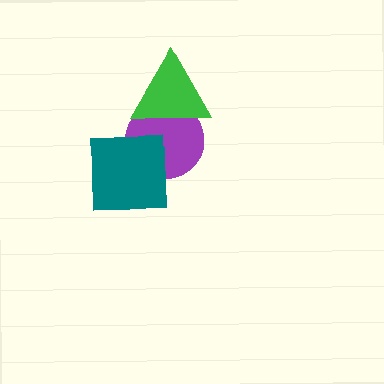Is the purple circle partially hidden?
Yes, it is partially covered by another shape.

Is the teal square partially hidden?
No, no other shape covers it.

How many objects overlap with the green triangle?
1 object overlaps with the green triangle.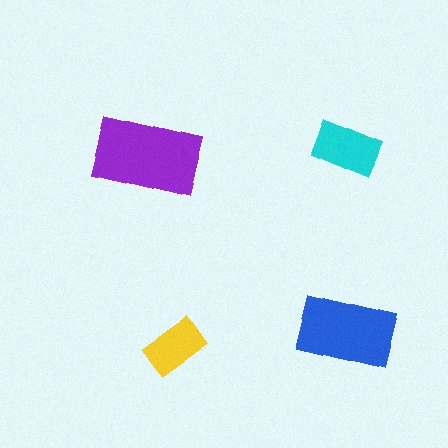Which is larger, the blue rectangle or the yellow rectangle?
The blue one.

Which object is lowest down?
The yellow rectangle is bottommost.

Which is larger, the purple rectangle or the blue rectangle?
The purple one.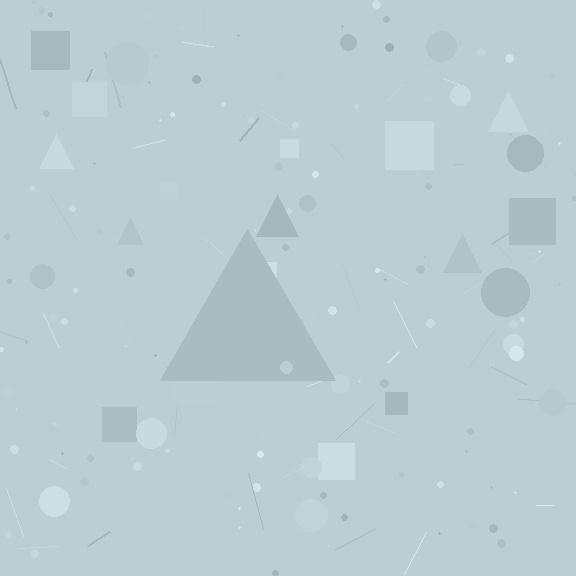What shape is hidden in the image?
A triangle is hidden in the image.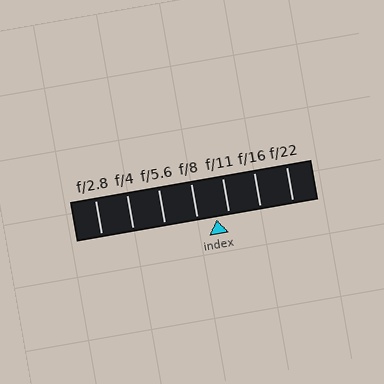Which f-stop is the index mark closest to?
The index mark is closest to f/11.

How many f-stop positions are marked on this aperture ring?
There are 7 f-stop positions marked.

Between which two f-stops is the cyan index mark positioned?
The index mark is between f/8 and f/11.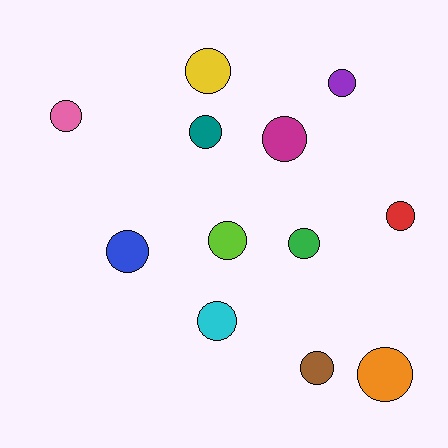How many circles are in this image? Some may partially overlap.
There are 12 circles.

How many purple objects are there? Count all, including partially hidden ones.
There is 1 purple object.